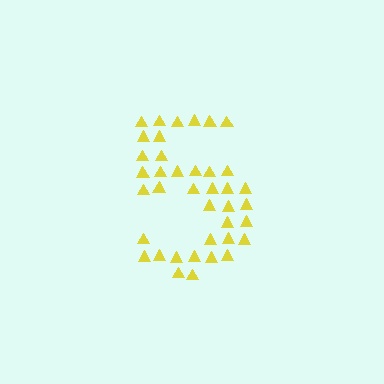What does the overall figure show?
The overall figure shows the digit 5.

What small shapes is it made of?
It is made of small triangles.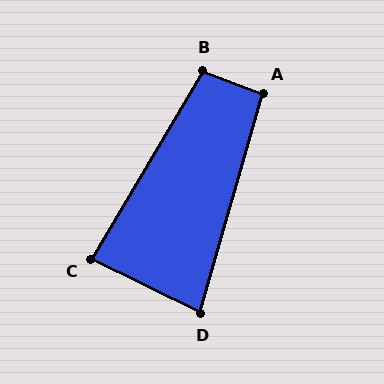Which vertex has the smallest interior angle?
D, at approximately 80 degrees.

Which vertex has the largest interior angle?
B, at approximately 100 degrees.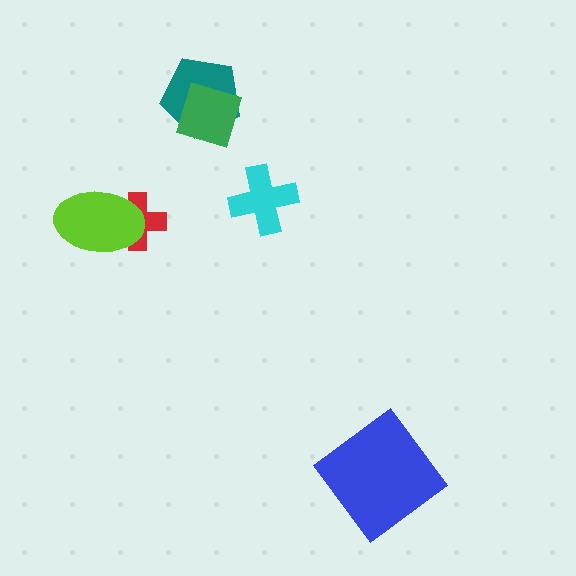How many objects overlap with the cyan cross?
0 objects overlap with the cyan cross.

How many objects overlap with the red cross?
1 object overlaps with the red cross.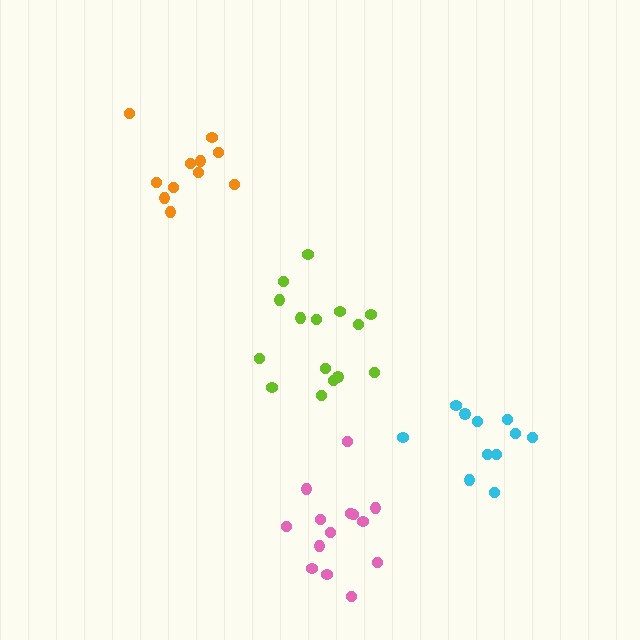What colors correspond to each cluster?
The clusters are colored: lime, orange, cyan, pink.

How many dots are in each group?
Group 1: 15 dots, Group 2: 11 dots, Group 3: 11 dots, Group 4: 14 dots (51 total).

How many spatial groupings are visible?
There are 4 spatial groupings.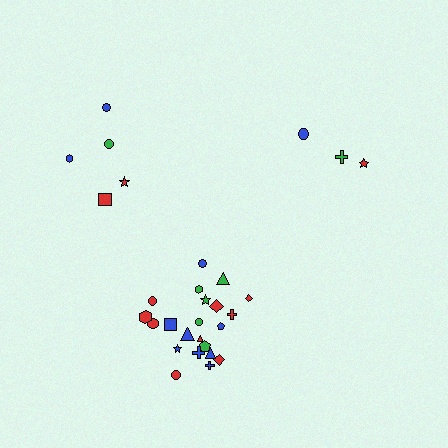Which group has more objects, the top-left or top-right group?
The top-left group.